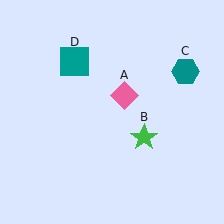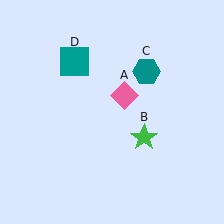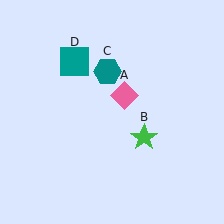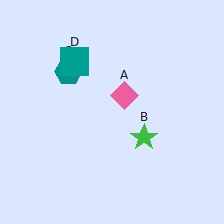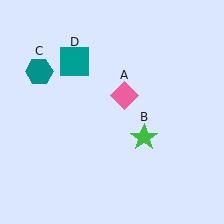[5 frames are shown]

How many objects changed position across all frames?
1 object changed position: teal hexagon (object C).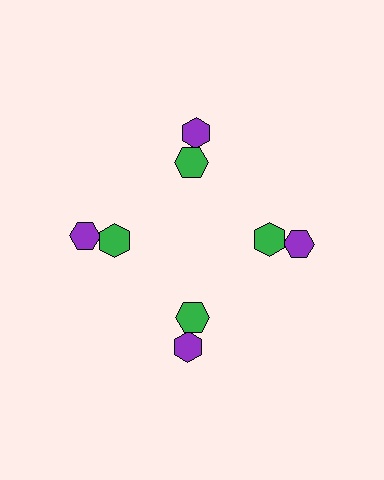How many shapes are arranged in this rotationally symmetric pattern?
There are 8 shapes, arranged in 4 groups of 2.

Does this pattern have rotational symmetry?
Yes, this pattern has 4-fold rotational symmetry. It looks the same after rotating 90 degrees around the center.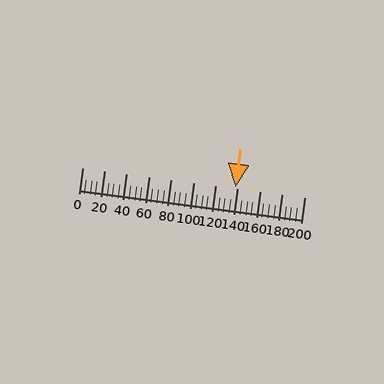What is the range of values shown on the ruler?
The ruler shows values from 0 to 200.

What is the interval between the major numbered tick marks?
The major tick marks are spaced 20 units apart.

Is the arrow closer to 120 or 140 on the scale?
The arrow is closer to 140.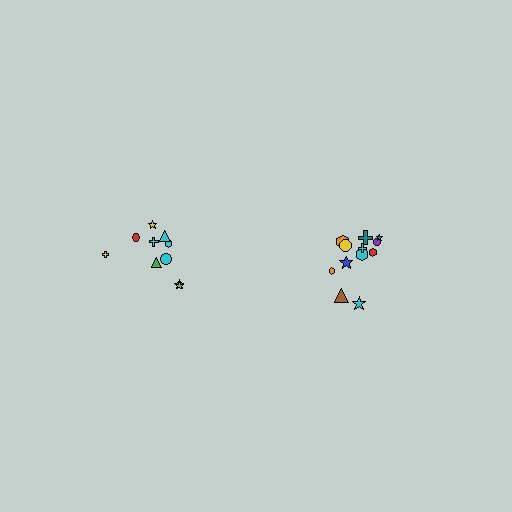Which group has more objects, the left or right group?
The right group.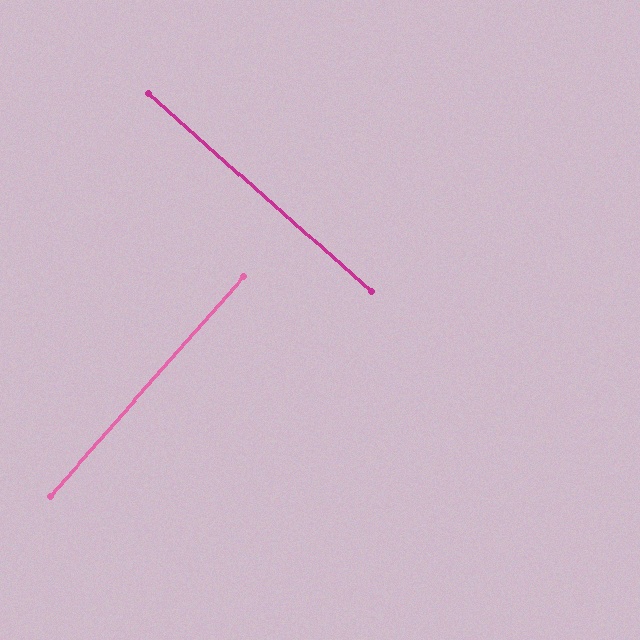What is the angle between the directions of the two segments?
Approximately 90 degrees.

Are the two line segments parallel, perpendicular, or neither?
Perpendicular — they meet at approximately 90°.